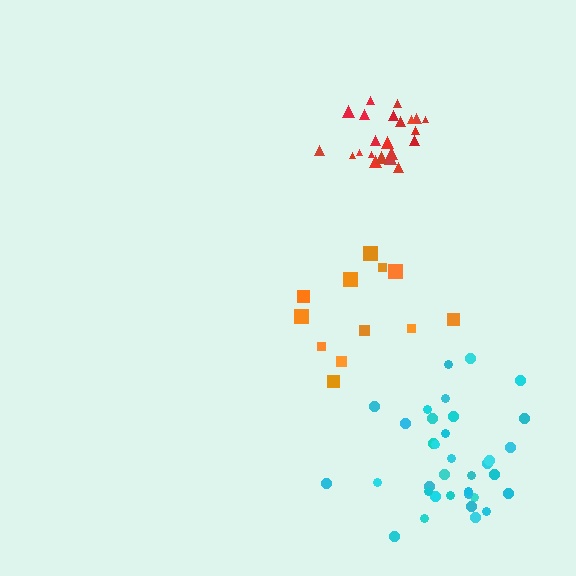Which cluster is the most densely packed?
Red.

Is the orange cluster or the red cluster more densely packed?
Red.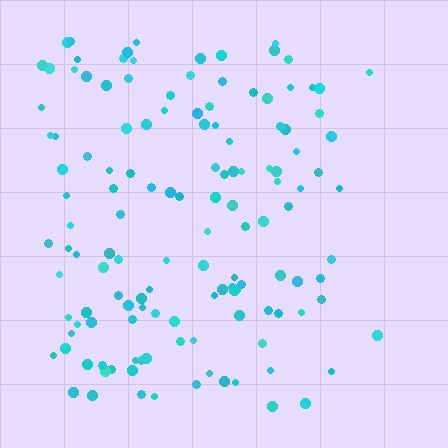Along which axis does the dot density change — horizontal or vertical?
Horizontal.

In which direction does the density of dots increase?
From right to left, with the left side densest.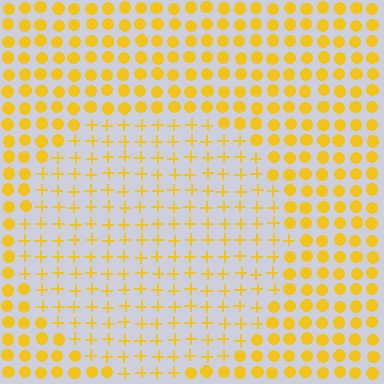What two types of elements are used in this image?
The image uses plus signs inside the circle region and circles outside it.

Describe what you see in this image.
The image is filled with small yellow elements arranged in a uniform grid. A circle-shaped region contains plus signs, while the surrounding area contains circles. The boundary is defined purely by the change in element shape.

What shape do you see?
I see a circle.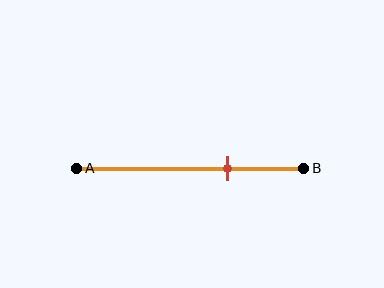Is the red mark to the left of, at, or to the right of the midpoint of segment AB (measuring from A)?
The red mark is to the right of the midpoint of segment AB.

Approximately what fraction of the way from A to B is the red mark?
The red mark is approximately 65% of the way from A to B.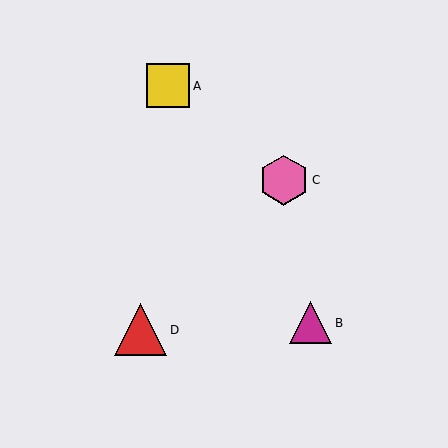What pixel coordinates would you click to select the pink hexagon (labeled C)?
Click at (284, 180) to select the pink hexagon C.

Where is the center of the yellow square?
The center of the yellow square is at (168, 86).